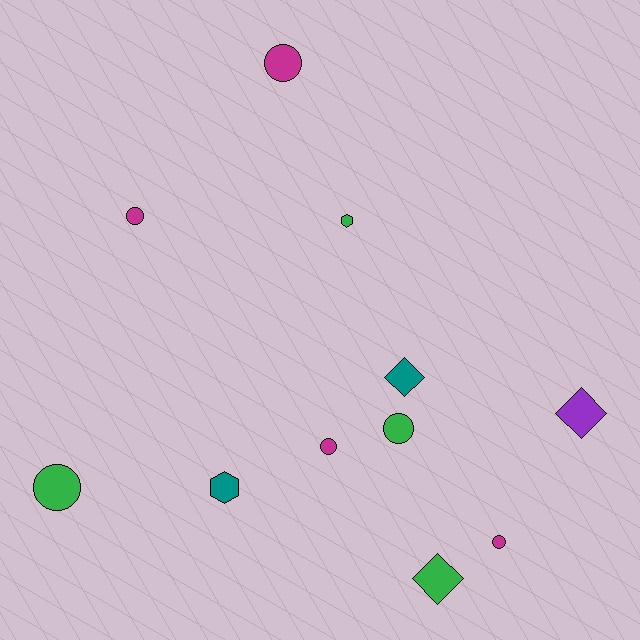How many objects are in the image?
There are 11 objects.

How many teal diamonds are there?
There is 1 teal diamond.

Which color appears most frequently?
Magenta, with 4 objects.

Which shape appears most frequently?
Circle, with 6 objects.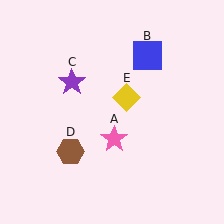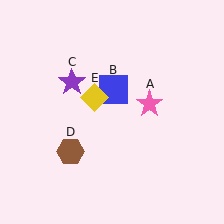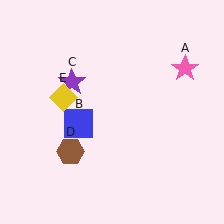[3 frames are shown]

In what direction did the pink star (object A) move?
The pink star (object A) moved up and to the right.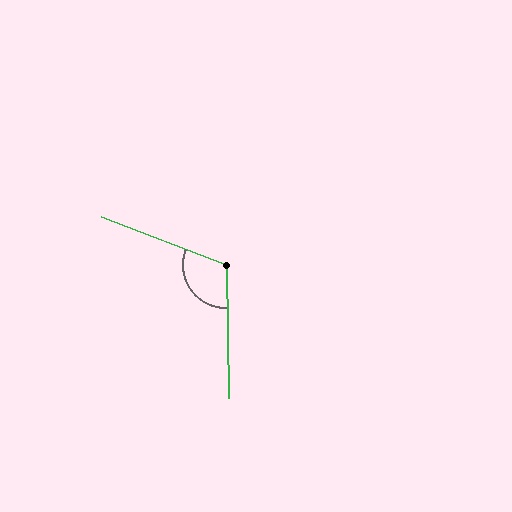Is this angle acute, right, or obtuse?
It is obtuse.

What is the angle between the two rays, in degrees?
Approximately 112 degrees.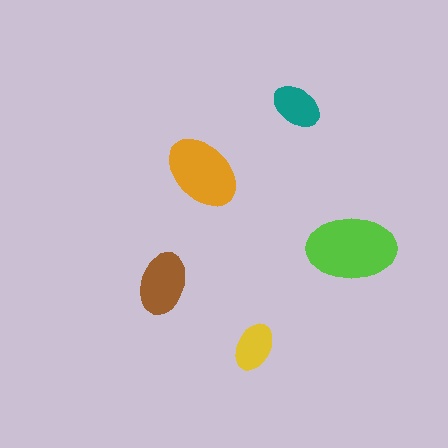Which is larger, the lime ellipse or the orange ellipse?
The lime one.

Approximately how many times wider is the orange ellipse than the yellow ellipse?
About 1.5 times wider.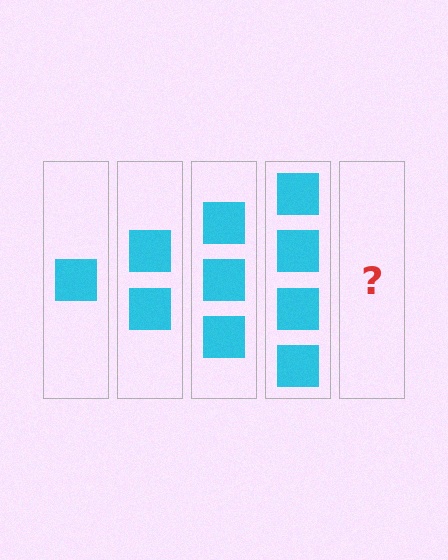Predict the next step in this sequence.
The next step is 5 squares.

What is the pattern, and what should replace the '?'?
The pattern is that each step adds one more square. The '?' should be 5 squares.